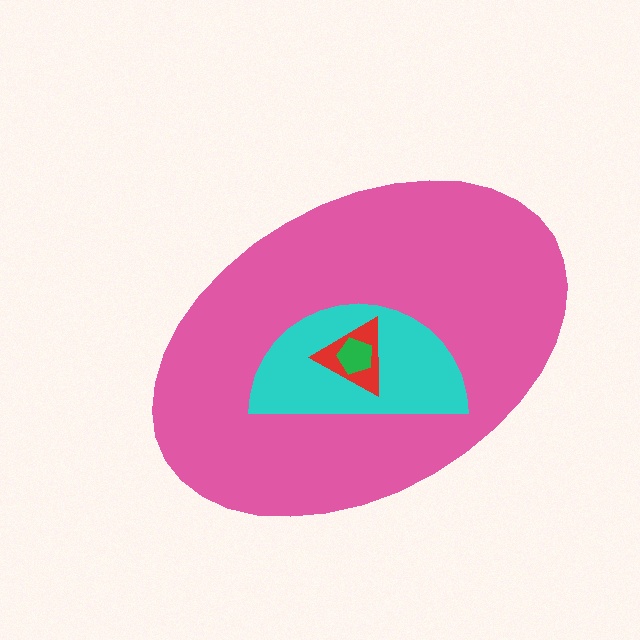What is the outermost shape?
The pink ellipse.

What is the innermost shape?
The green pentagon.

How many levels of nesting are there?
4.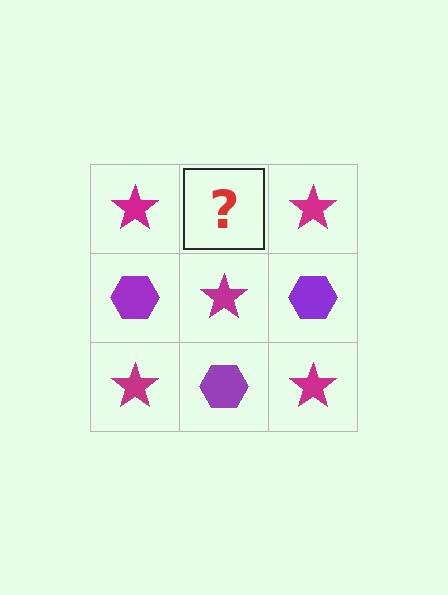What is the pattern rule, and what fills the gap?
The rule is that it alternates magenta star and purple hexagon in a checkerboard pattern. The gap should be filled with a purple hexagon.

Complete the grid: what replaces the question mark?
The question mark should be replaced with a purple hexagon.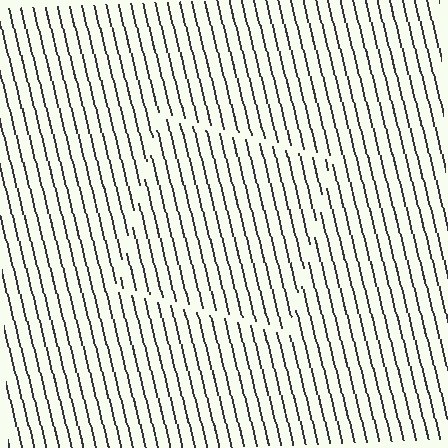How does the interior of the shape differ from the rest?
The interior of the shape contains the same grating, shifted by half a period — the contour is defined by the phase discontinuity where line-ends from the inner and outer gratings abut.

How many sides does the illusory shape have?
4 sides — the line-ends trace a square.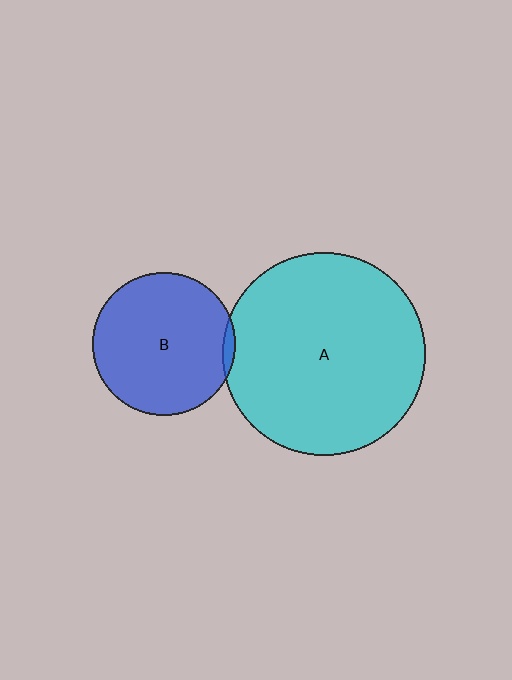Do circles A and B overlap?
Yes.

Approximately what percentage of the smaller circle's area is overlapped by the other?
Approximately 5%.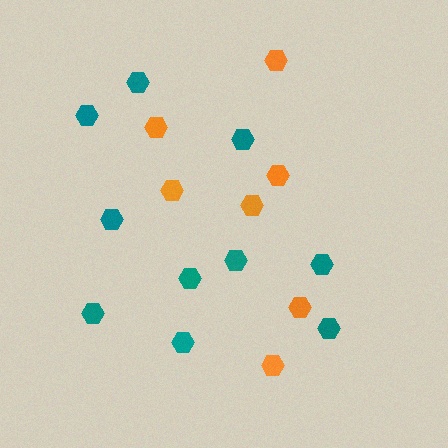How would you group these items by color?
There are 2 groups: one group of orange hexagons (7) and one group of teal hexagons (10).